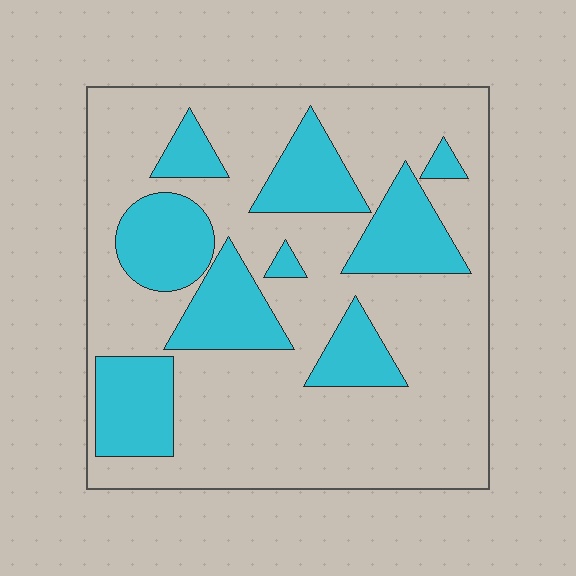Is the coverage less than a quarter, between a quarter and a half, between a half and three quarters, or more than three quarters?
Between a quarter and a half.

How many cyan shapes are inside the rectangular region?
9.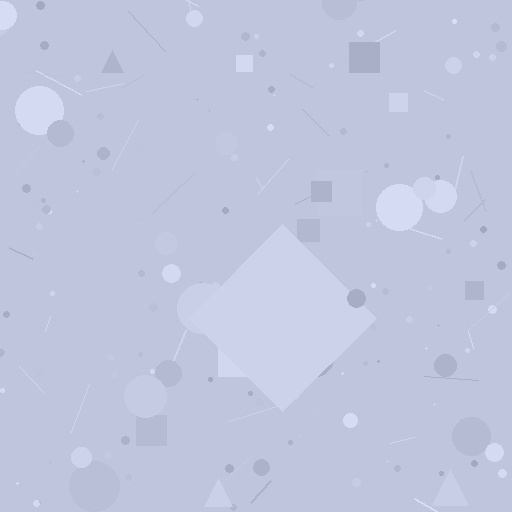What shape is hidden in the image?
A diamond is hidden in the image.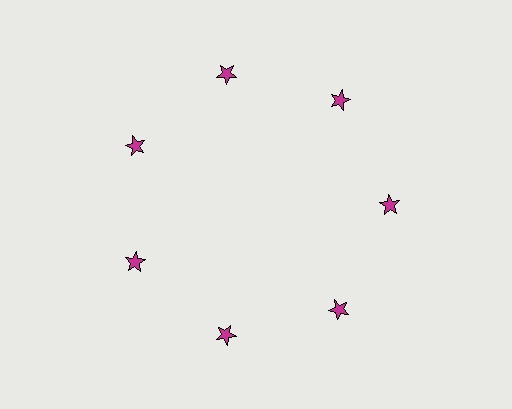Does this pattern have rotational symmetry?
Yes, this pattern has 7-fold rotational symmetry. It looks the same after rotating 51 degrees around the center.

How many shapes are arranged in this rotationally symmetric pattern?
There are 7 shapes, arranged in 7 groups of 1.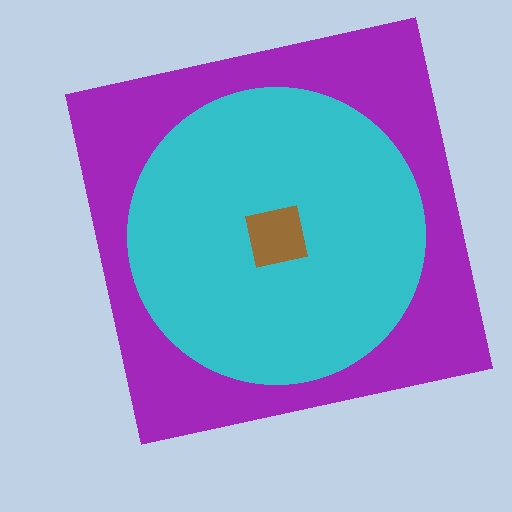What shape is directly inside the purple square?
The cyan circle.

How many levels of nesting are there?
3.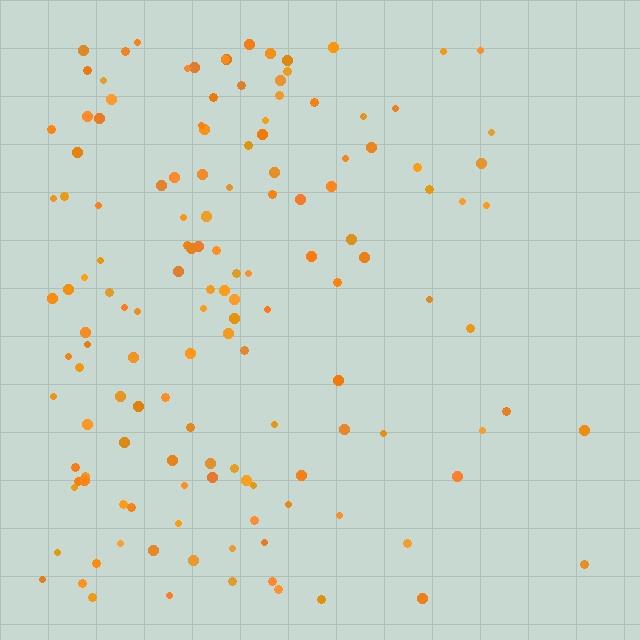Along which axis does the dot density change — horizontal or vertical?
Horizontal.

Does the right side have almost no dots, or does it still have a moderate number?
Still a moderate number, just noticeably fewer than the left.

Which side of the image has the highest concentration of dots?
The left.